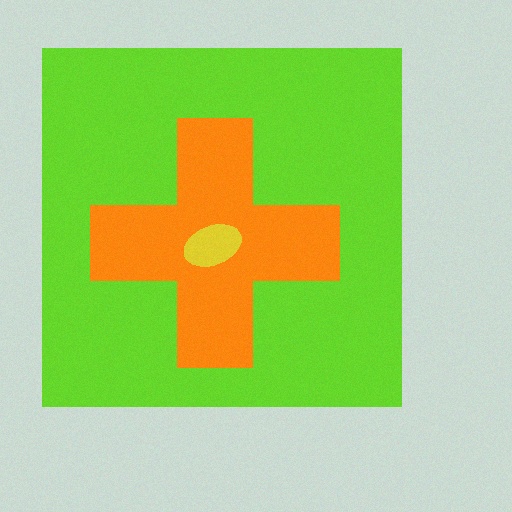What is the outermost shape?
The lime square.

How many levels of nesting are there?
3.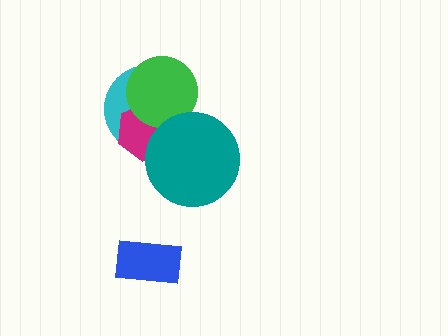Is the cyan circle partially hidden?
Yes, it is partially covered by another shape.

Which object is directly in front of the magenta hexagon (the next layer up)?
The green circle is directly in front of the magenta hexagon.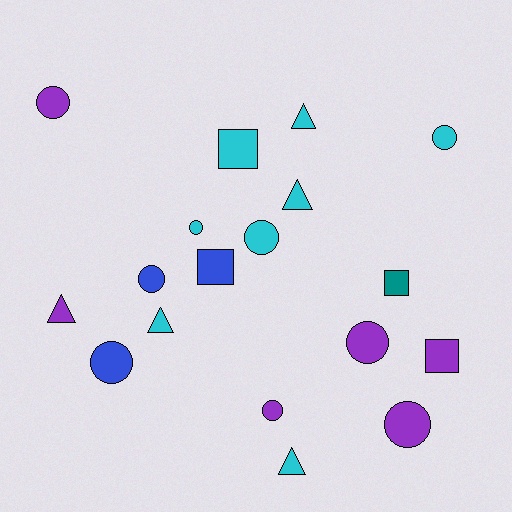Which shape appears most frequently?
Circle, with 9 objects.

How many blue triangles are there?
There are no blue triangles.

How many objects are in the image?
There are 18 objects.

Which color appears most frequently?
Cyan, with 8 objects.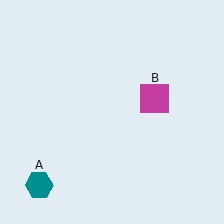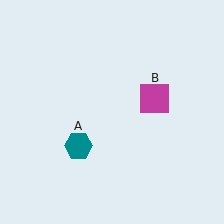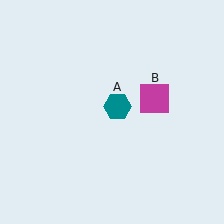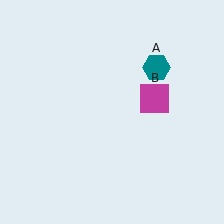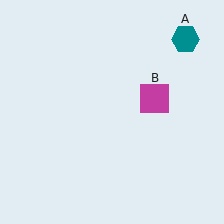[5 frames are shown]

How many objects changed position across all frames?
1 object changed position: teal hexagon (object A).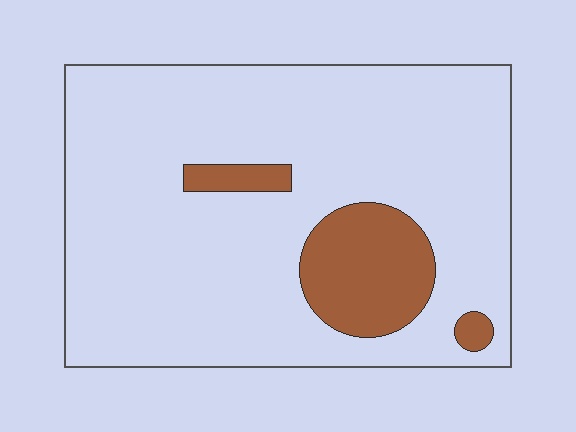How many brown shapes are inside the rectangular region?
3.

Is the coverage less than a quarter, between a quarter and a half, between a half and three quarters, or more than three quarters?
Less than a quarter.